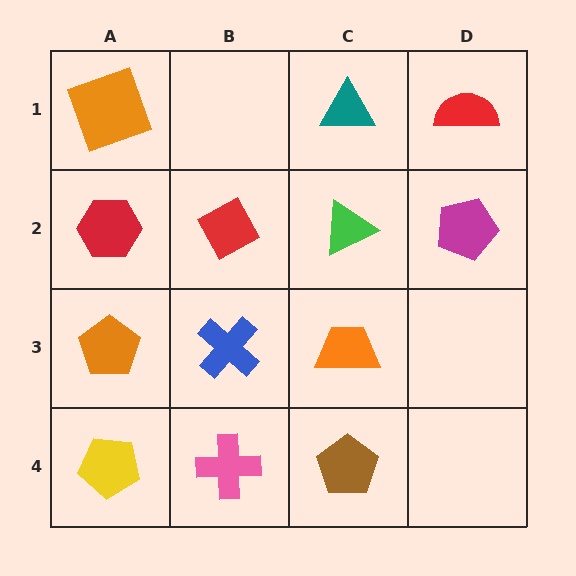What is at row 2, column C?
A green triangle.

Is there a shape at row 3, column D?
No, that cell is empty.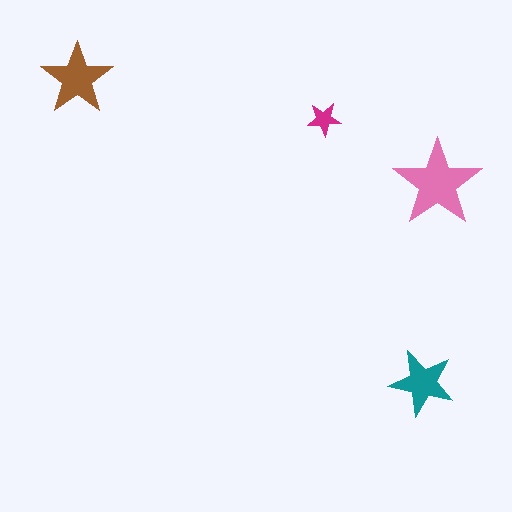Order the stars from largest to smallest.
the pink one, the brown one, the teal one, the magenta one.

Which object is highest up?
The brown star is topmost.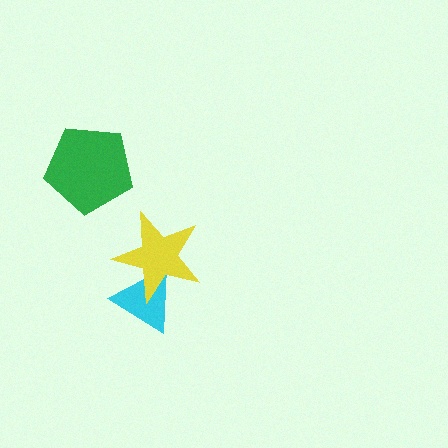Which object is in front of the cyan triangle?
The yellow star is in front of the cyan triangle.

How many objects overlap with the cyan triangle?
1 object overlaps with the cyan triangle.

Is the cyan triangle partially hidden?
Yes, it is partially covered by another shape.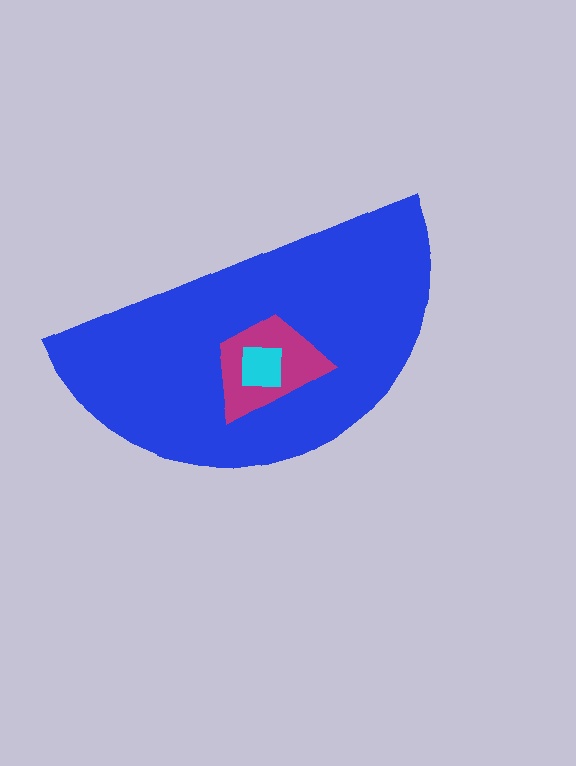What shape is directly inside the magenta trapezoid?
The cyan square.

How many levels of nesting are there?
3.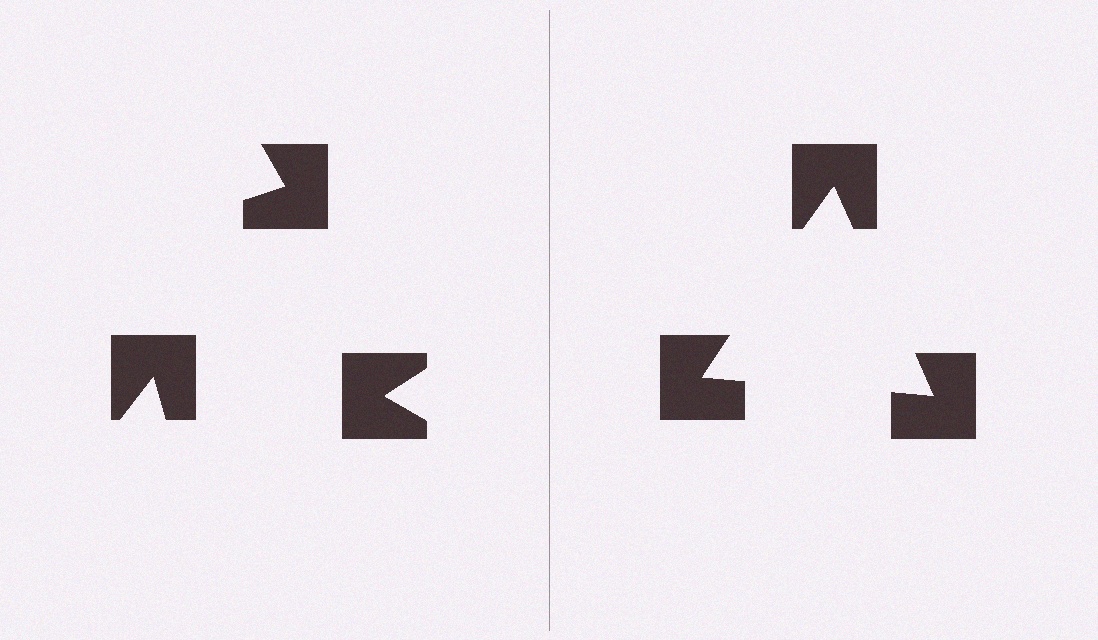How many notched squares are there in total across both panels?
6 — 3 on each side.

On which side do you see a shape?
An illusory triangle appears on the right side. On the left side the wedge cuts are rotated, so no coherent shape forms.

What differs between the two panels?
The notched squares are positioned identically on both sides; only the wedge orientations differ. On the right they align to a triangle; on the left they are misaligned.